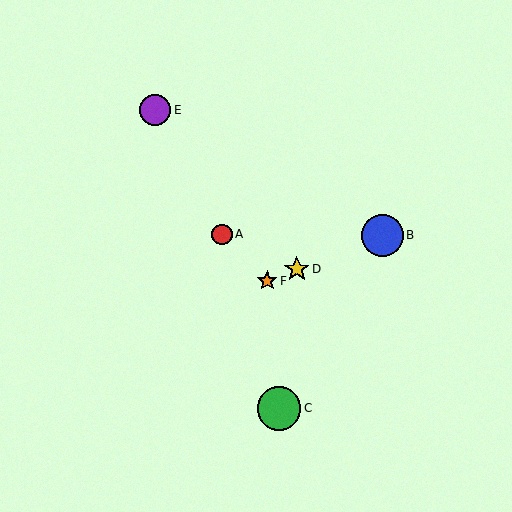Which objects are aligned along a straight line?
Objects B, D, F are aligned along a straight line.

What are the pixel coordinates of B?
Object B is at (382, 235).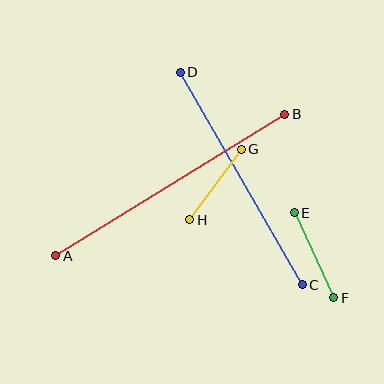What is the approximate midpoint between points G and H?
The midpoint is at approximately (216, 184) pixels.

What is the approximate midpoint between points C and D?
The midpoint is at approximately (241, 179) pixels.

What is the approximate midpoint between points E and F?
The midpoint is at approximately (314, 255) pixels.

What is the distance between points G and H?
The distance is approximately 88 pixels.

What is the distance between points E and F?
The distance is approximately 94 pixels.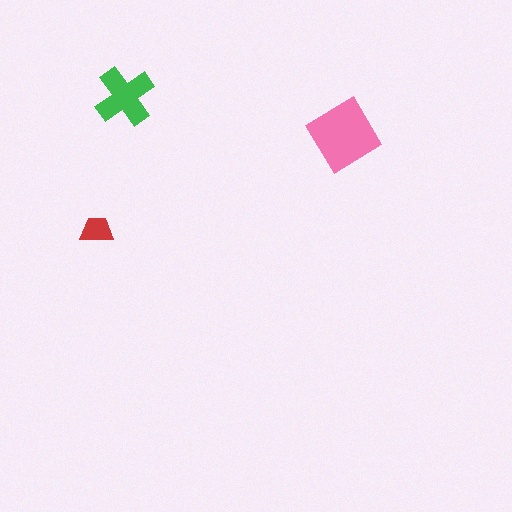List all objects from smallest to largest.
The red trapezoid, the green cross, the pink diamond.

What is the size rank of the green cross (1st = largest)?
2nd.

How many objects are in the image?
There are 3 objects in the image.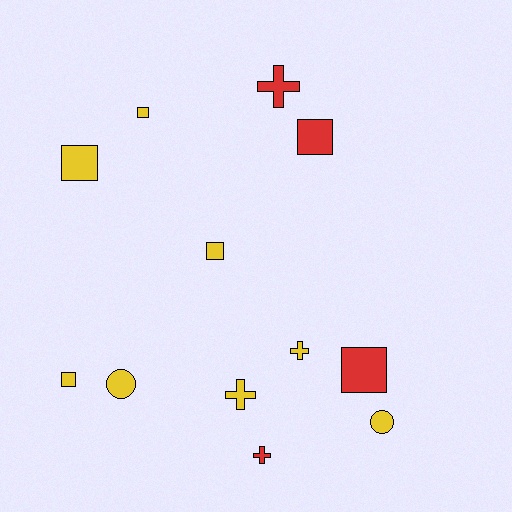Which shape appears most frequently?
Square, with 6 objects.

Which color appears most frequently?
Yellow, with 8 objects.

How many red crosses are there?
There are 2 red crosses.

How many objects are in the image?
There are 12 objects.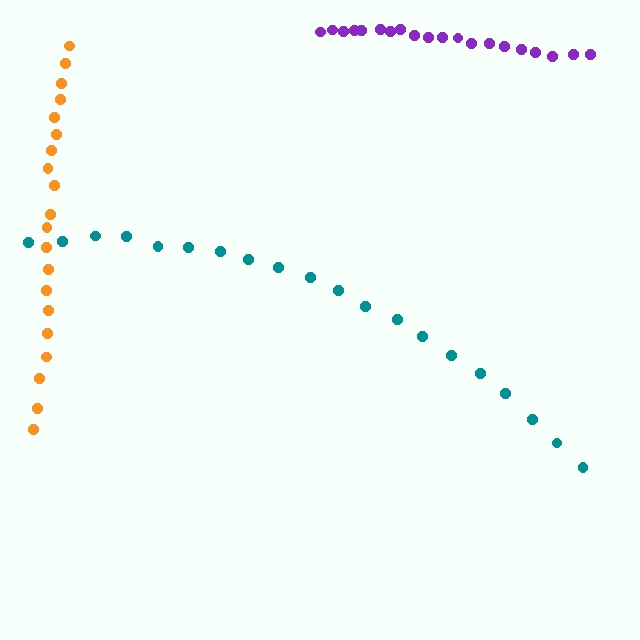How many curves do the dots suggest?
There are 3 distinct paths.